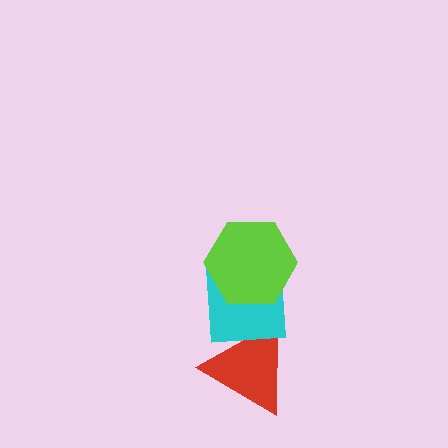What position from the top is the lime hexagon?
The lime hexagon is 1st from the top.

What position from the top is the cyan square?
The cyan square is 2nd from the top.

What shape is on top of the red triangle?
The cyan square is on top of the red triangle.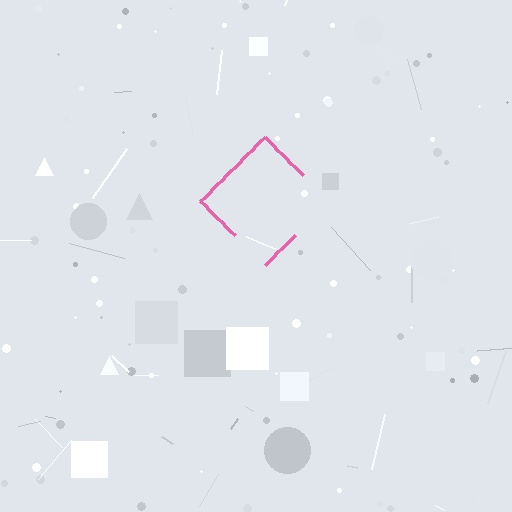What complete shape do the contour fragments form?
The contour fragments form a diamond.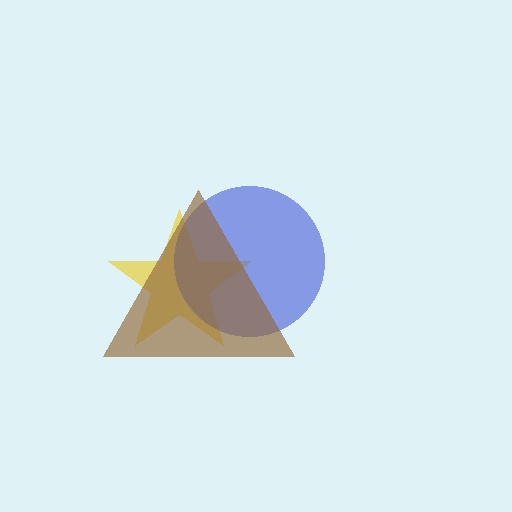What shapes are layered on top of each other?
The layered shapes are: a yellow star, a blue circle, a brown triangle.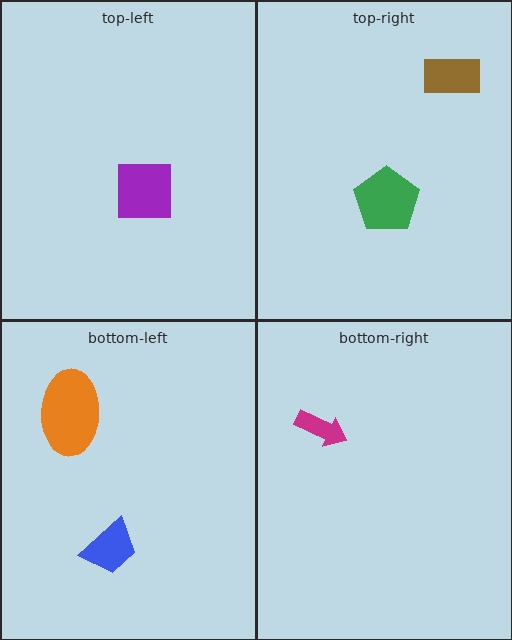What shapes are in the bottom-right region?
The magenta arrow.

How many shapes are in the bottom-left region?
2.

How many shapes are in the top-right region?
2.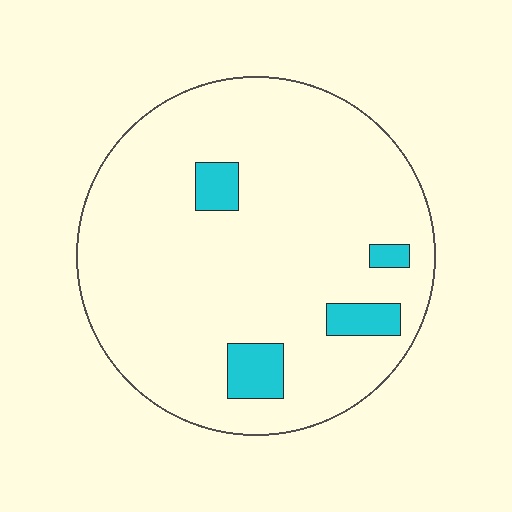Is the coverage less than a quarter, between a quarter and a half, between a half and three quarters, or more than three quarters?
Less than a quarter.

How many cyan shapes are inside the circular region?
4.